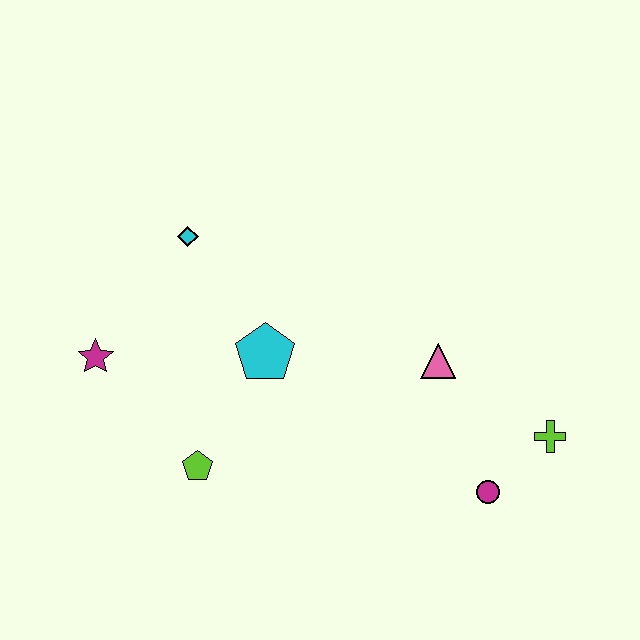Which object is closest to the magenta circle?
The lime cross is closest to the magenta circle.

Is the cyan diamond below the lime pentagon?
No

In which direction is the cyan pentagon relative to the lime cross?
The cyan pentagon is to the left of the lime cross.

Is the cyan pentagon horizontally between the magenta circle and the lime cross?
No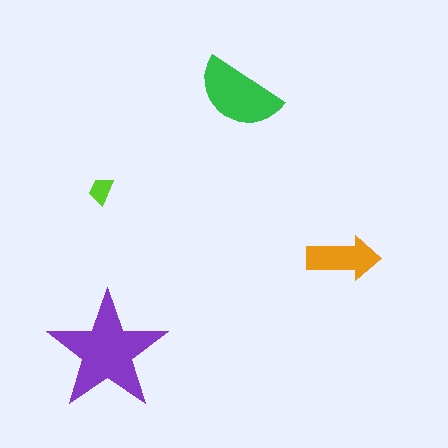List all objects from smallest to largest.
The lime trapezoid, the orange arrow, the green semicircle, the purple star.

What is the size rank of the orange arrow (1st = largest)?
3rd.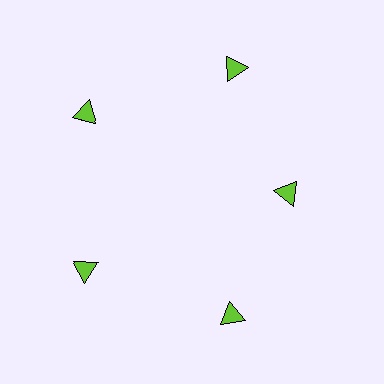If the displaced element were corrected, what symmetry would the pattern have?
It would have 5-fold rotational symmetry — the pattern would map onto itself every 72 degrees.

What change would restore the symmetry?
The symmetry would be restored by moving it outward, back onto the ring so that all 5 triangles sit at equal angles and equal distance from the center.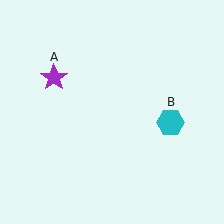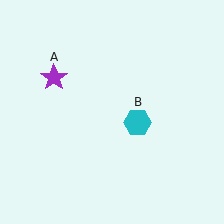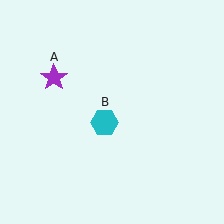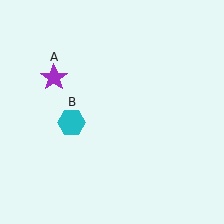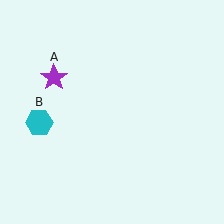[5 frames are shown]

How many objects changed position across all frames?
1 object changed position: cyan hexagon (object B).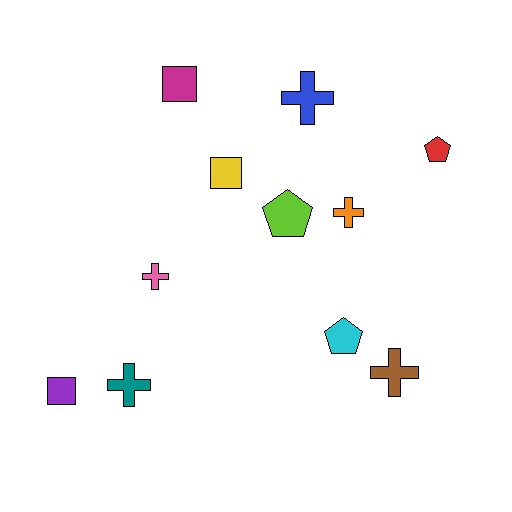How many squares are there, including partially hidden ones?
There are 3 squares.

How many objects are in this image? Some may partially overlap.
There are 11 objects.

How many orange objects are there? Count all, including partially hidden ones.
There is 1 orange object.